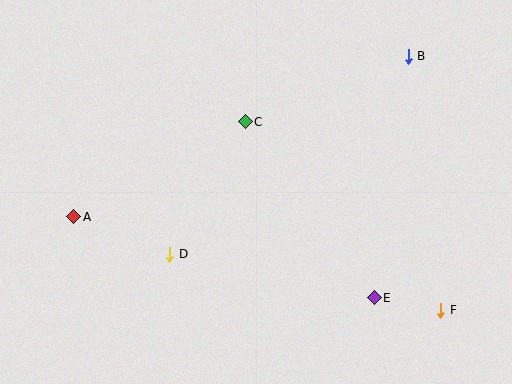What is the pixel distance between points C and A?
The distance between C and A is 196 pixels.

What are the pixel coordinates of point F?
Point F is at (441, 310).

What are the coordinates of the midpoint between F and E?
The midpoint between F and E is at (408, 304).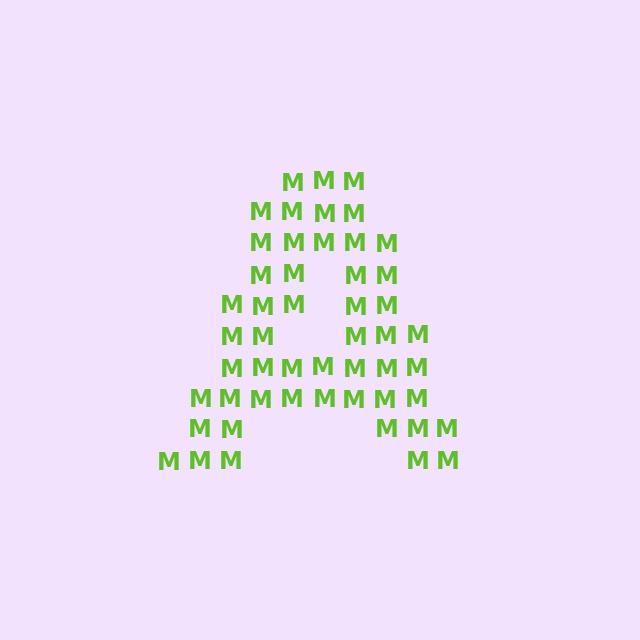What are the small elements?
The small elements are letter M's.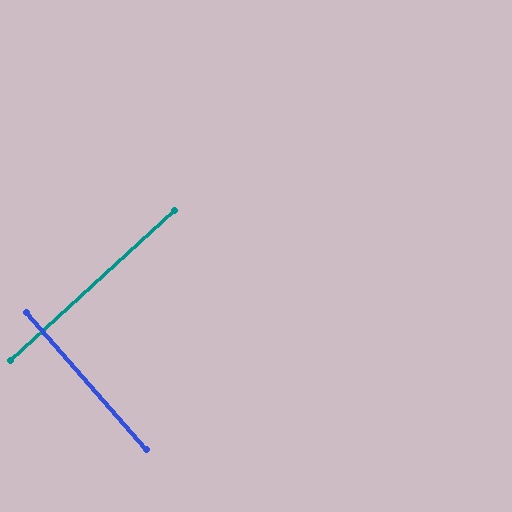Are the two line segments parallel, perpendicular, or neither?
Perpendicular — they meet at approximately 89°.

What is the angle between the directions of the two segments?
Approximately 89 degrees.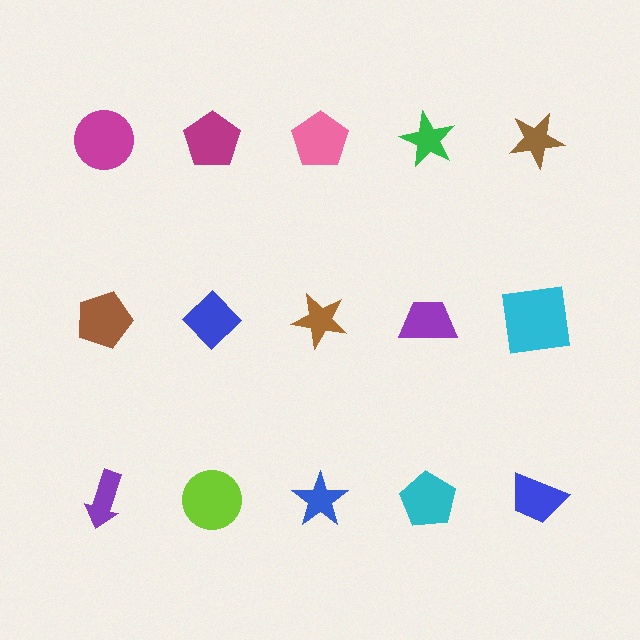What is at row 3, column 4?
A cyan pentagon.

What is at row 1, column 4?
A green star.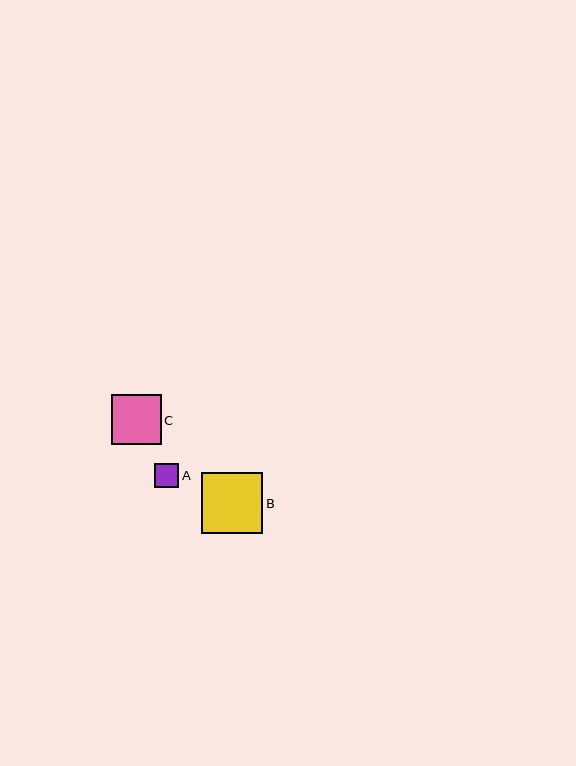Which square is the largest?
Square B is the largest with a size of approximately 61 pixels.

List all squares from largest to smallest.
From largest to smallest: B, C, A.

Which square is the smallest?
Square A is the smallest with a size of approximately 24 pixels.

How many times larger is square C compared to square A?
Square C is approximately 2.1 times the size of square A.